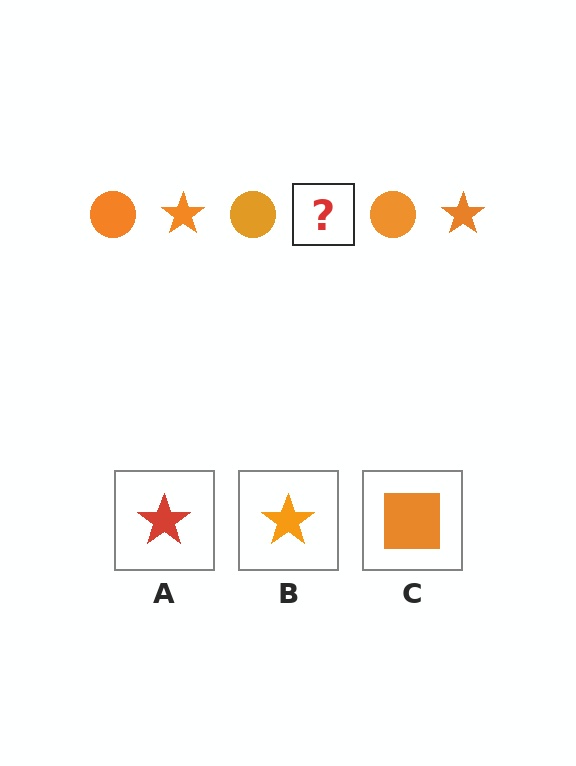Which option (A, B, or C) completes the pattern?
B.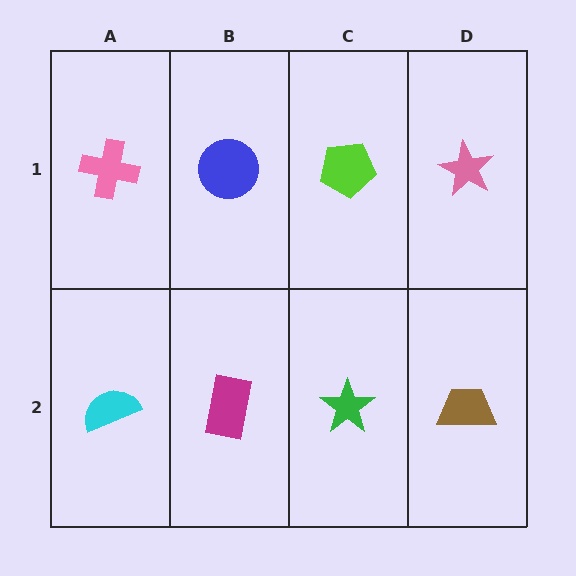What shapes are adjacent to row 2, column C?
A lime pentagon (row 1, column C), a magenta rectangle (row 2, column B), a brown trapezoid (row 2, column D).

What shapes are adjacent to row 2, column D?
A pink star (row 1, column D), a green star (row 2, column C).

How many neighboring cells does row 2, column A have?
2.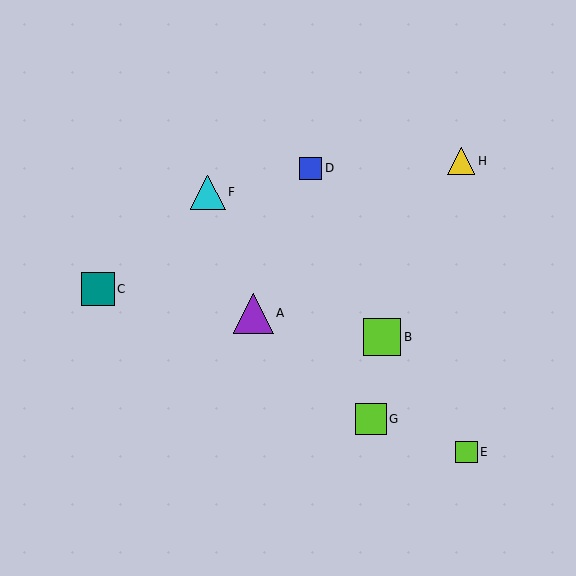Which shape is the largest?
The purple triangle (labeled A) is the largest.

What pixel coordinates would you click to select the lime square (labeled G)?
Click at (371, 419) to select the lime square G.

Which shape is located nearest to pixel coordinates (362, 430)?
The lime square (labeled G) at (371, 419) is nearest to that location.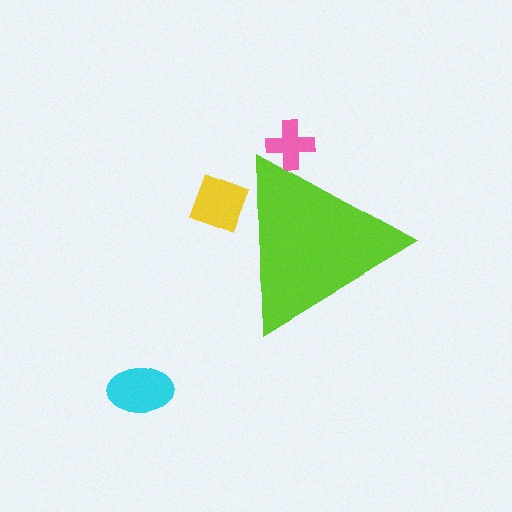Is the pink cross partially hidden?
Yes, the pink cross is partially hidden behind the lime triangle.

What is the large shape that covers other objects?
A lime triangle.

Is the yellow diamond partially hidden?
Yes, the yellow diamond is partially hidden behind the lime triangle.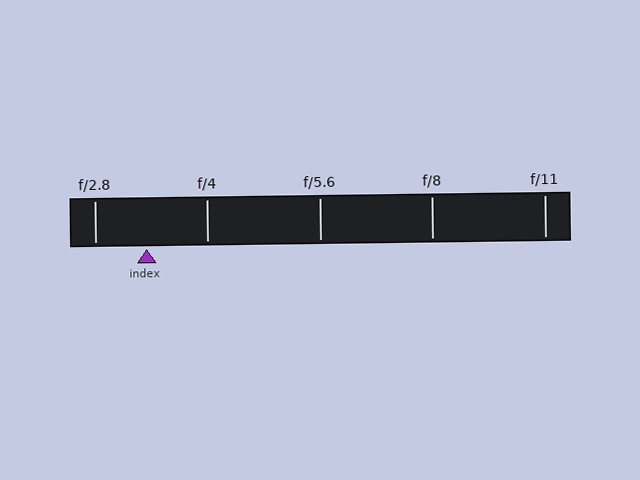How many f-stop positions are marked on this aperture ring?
There are 5 f-stop positions marked.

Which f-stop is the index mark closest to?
The index mark is closest to f/2.8.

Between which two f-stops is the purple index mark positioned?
The index mark is between f/2.8 and f/4.